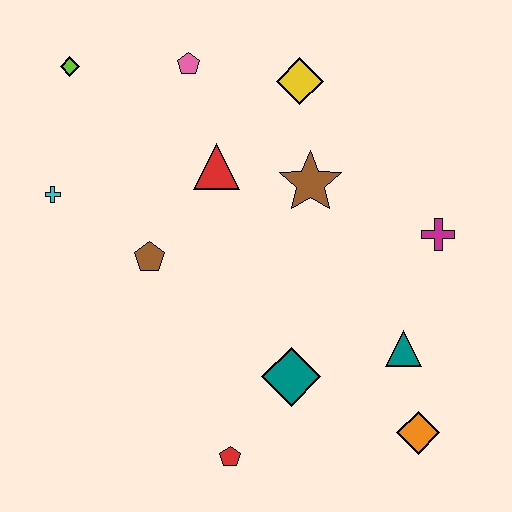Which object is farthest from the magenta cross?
The lime diamond is farthest from the magenta cross.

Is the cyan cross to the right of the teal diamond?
No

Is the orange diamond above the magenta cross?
No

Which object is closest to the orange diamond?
The teal triangle is closest to the orange diamond.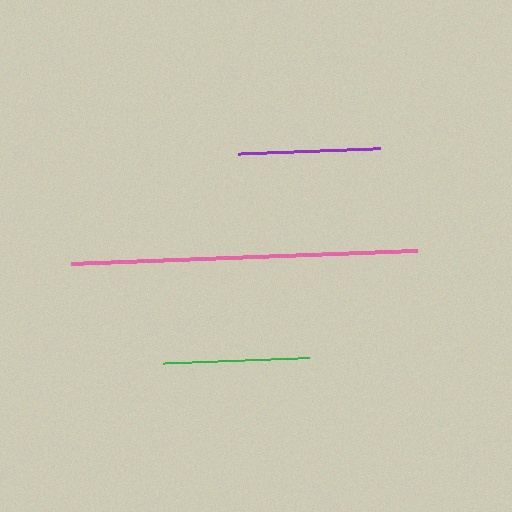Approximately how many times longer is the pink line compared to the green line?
The pink line is approximately 2.4 times the length of the green line.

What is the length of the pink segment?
The pink segment is approximately 346 pixels long.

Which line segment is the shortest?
The purple line is the shortest at approximately 142 pixels.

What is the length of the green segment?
The green segment is approximately 146 pixels long.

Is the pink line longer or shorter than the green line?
The pink line is longer than the green line.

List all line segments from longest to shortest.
From longest to shortest: pink, green, purple.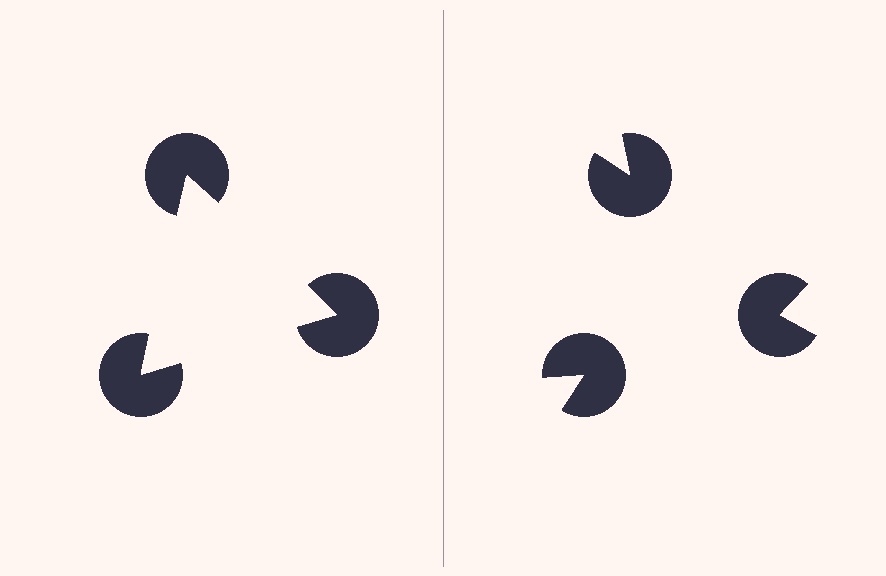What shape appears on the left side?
An illusory triangle.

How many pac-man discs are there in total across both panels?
6 — 3 on each side.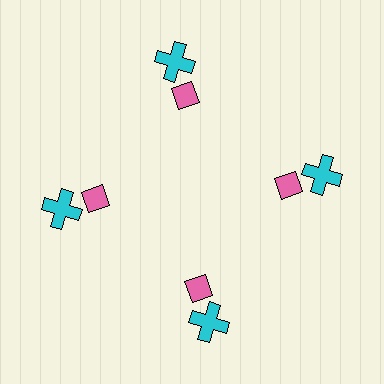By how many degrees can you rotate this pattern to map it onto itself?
The pattern maps onto itself every 90 degrees of rotation.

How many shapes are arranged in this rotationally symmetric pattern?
There are 8 shapes, arranged in 4 groups of 2.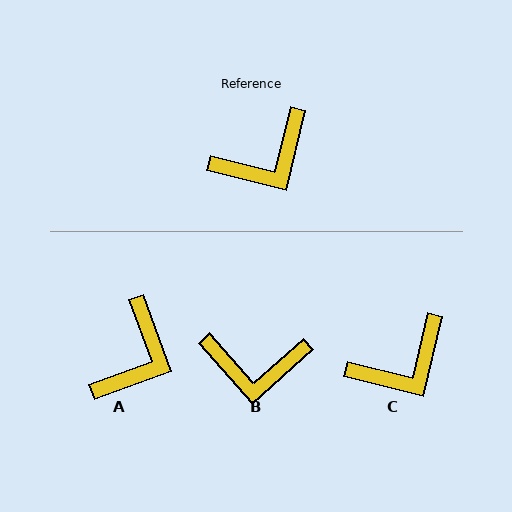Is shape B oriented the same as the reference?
No, it is off by about 34 degrees.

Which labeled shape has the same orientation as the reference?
C.